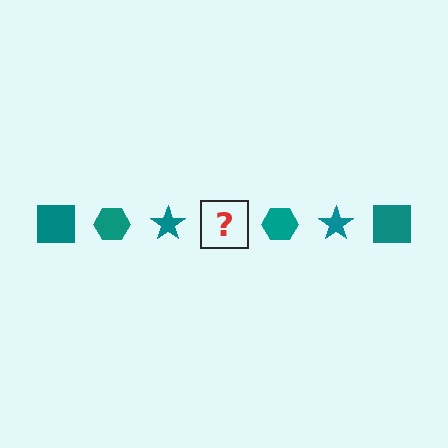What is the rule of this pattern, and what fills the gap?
The rule is that the pattern cycles through square, hexagon, star shapes in teal. The gap should be filled with a teal square.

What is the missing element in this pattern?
The missing element is a teal square.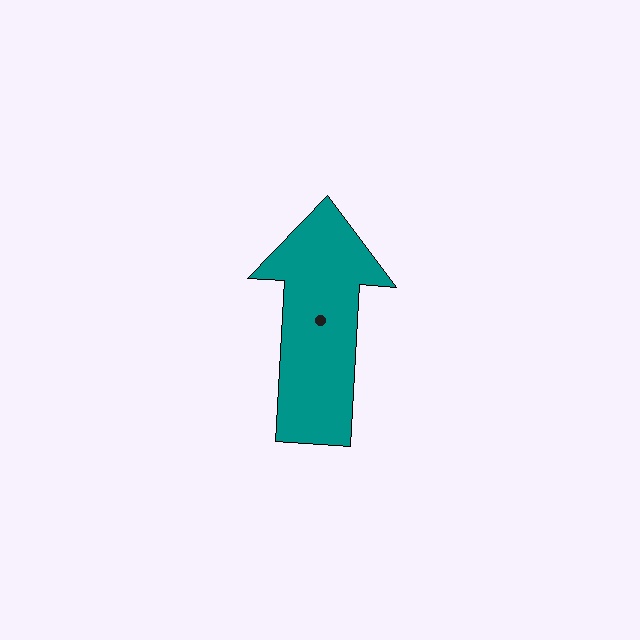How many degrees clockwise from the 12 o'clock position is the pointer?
Approximately 3 degrees.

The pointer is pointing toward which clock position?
Roughly 12 o'clock.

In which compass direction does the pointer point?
North.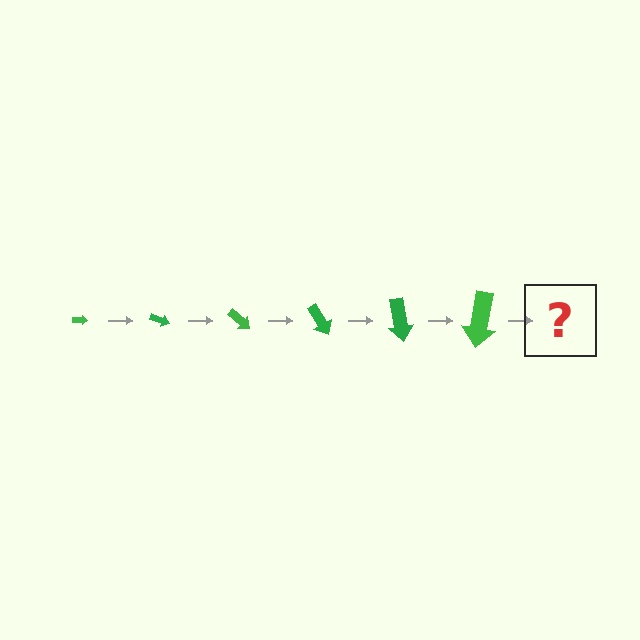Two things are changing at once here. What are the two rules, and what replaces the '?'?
The two rules are that the arrow grows larger each step and it rotates 20 degrees each step. The '?' should be an arrow, larger than the previous one and rotated 120 degrees from the start.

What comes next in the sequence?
The next element should be an arrow, larger than the previous one and rotated 120 degrees from the start.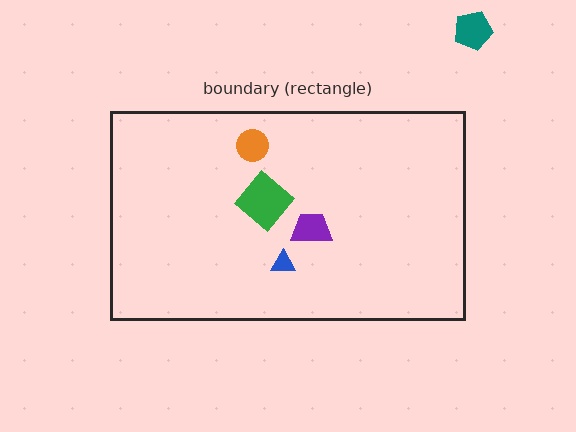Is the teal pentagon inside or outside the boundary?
Outside.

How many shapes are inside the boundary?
4 inside, 1 outside.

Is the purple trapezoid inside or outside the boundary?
Inside.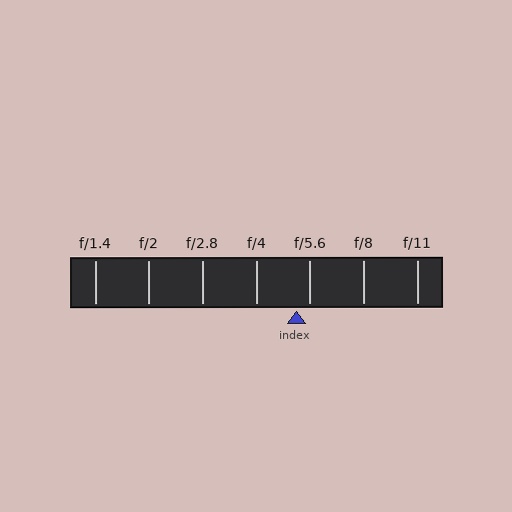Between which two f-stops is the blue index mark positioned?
The index mark is between f/4 and f/5.6.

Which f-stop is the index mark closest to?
The index mark is closest to f/5.6.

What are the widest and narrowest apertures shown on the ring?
The widest aperture shown is f/1.4 and the narrowest is f/11.